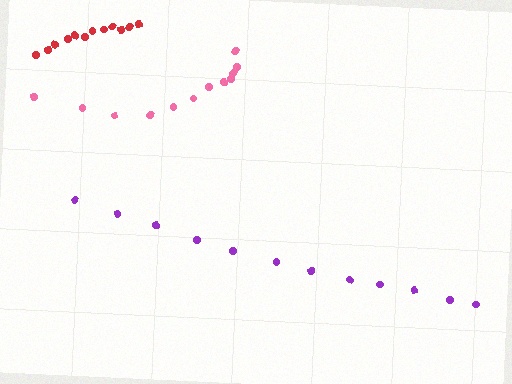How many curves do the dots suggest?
There are 3 distinct paths.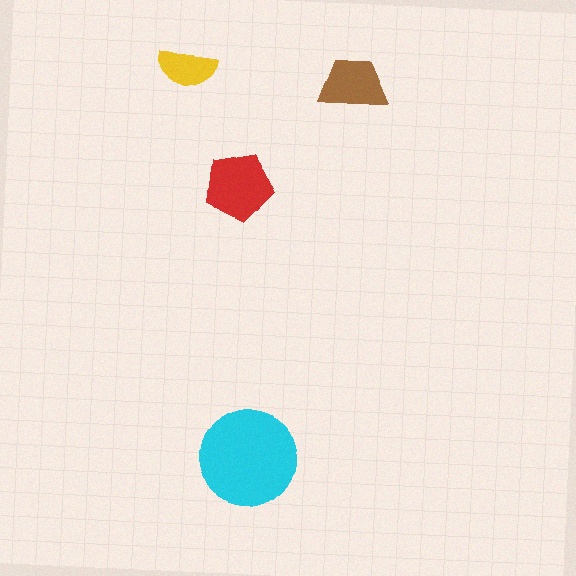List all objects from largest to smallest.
The cyan circle, the red pentagon, the brown trapezoid, the yellow semicircle.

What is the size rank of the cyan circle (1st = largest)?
1st.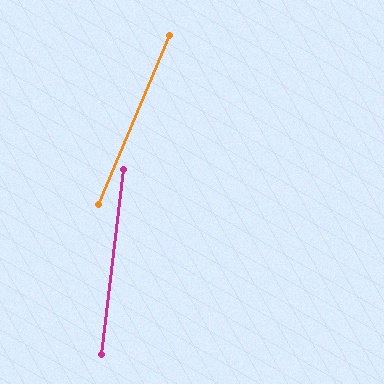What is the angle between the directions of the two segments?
Approximately 16 degrees.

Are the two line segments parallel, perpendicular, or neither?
Neither parallel nor perpendicular — they differ by about 16°.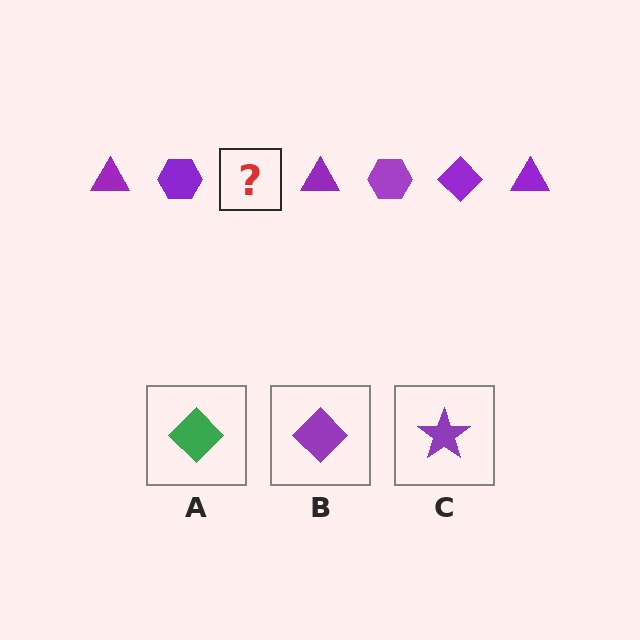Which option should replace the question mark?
Option B.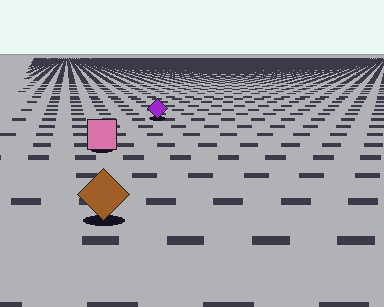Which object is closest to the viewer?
The brown diamond is closest. The texture marks near it are larger and more spread out.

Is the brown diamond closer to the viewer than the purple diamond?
Yes. The brown diamond is closer — you can tell from the texture gradient: the ground texture is coarser near it.